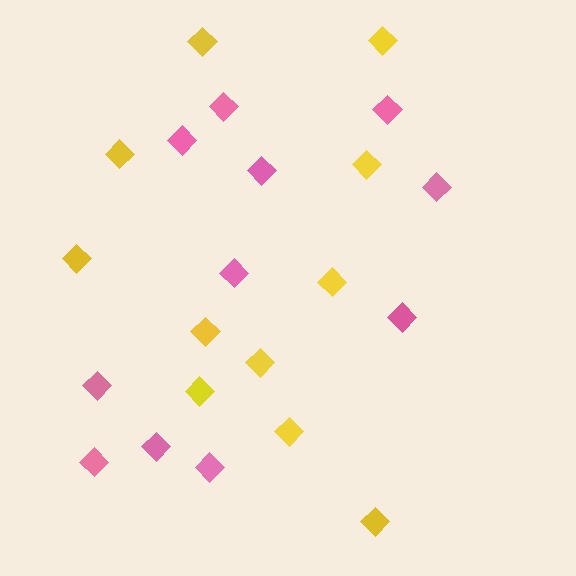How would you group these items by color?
There are 2 groups: one group of pink diamonds (11) and one group of yellow diamonds (11).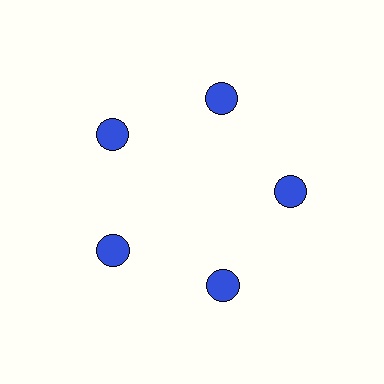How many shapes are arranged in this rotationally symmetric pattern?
There are 5 shapes, arranged in 5 groups of 1.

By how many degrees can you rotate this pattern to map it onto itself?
The pattern maps onto itself every 72 degrees of rotation.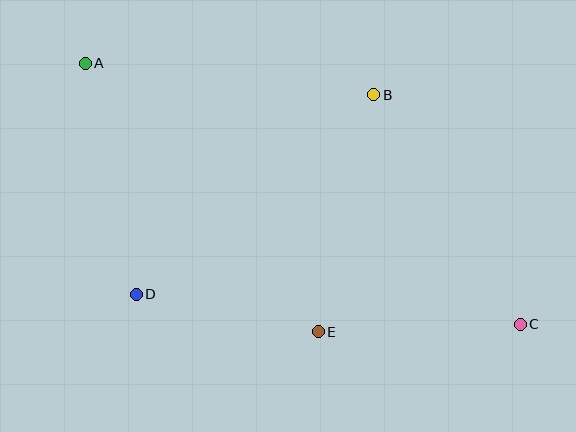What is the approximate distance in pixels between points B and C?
The distance between B and C is approximately 272 pixels.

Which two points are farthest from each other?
Points A and C are farthest from each other.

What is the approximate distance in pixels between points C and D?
The distance between C and D is approximately 385 pixels.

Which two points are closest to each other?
Points D and E are closest to each other.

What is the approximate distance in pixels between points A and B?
The distance between A and B is approximately 290 pixels.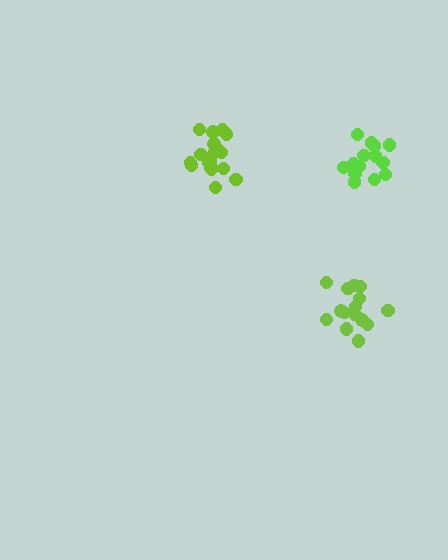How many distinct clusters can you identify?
There are 3 distinct clusters.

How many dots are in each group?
Group 1: 19 dots, Group 2: 14 dots, Group 3: 15 dots (48 total).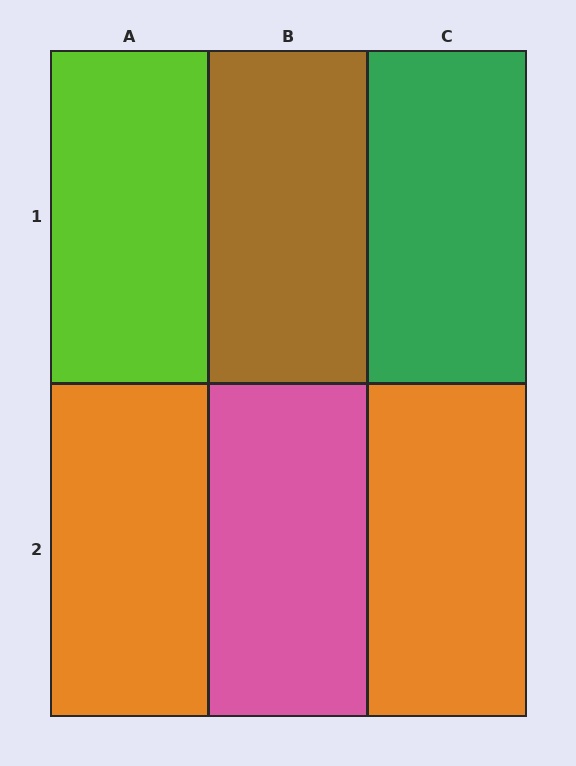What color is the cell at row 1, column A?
Lime.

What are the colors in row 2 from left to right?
Orange, pink, orange.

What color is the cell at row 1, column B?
Brown.